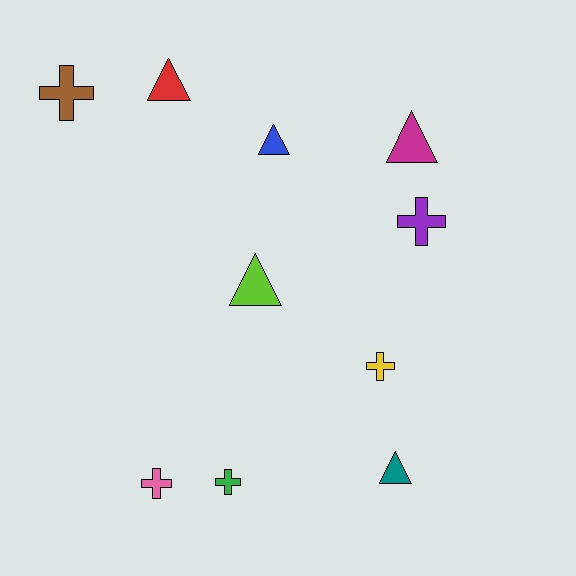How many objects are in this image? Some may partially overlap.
There are 10 objects.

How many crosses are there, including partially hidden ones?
There are 5 crosses.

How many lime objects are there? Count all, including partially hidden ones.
There is 1 lime object.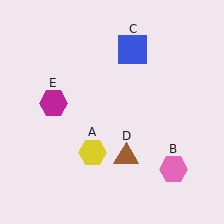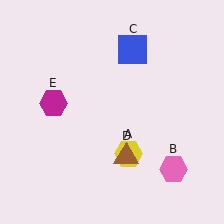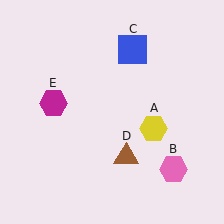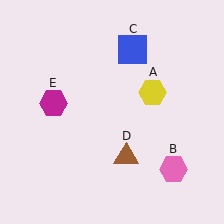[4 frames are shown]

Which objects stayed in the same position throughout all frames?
Pink hexagon (object B) and blue square (object C) and brown triangle (object D) and magenta hexagon (object E) remained stationary.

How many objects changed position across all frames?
1 object changed position: yellow hexagon (object A).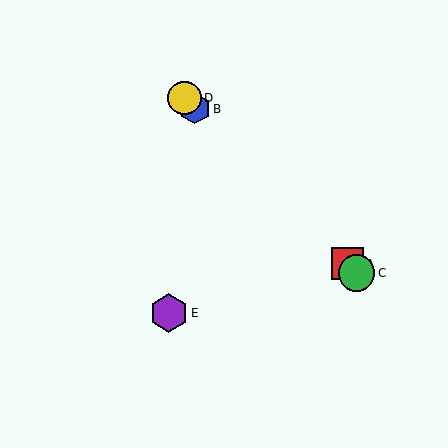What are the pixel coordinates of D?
Object D is at (184, 98).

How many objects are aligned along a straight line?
4 objects (A, B, C, D) are aligned along a straight line.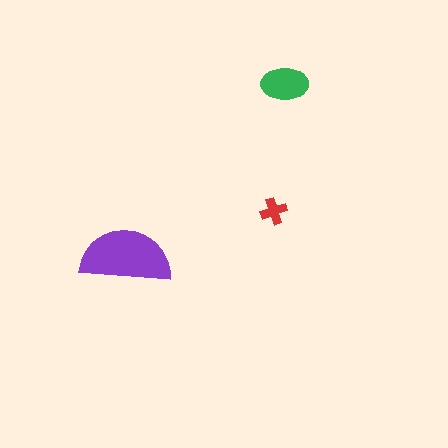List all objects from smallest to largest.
The red cross, the green ellipse, the purple semicircle.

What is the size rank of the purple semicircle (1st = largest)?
1st.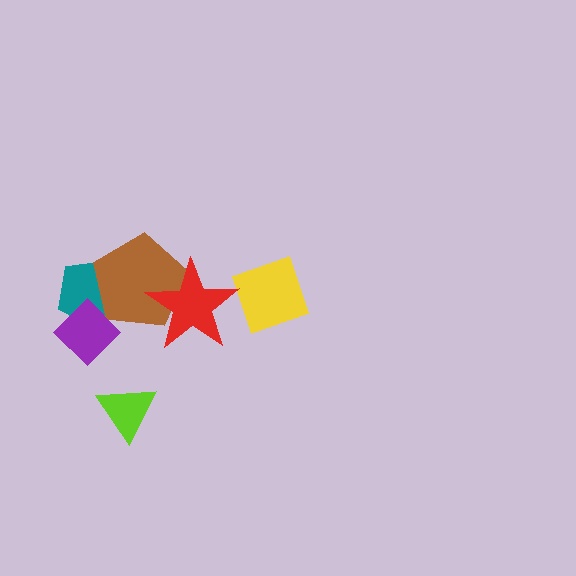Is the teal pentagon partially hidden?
Yes, it is partially covered by another shape.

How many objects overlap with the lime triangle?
0 objects overlap with the lime triangle.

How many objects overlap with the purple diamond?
2 objects overlap with the purple diamond.